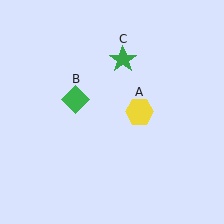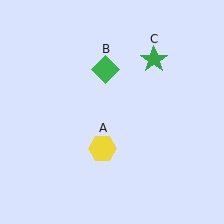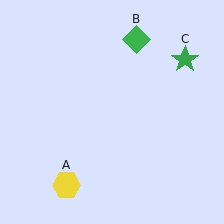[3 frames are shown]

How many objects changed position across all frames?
3 objects changed position: yellow hexagon (object A), green diamond (object B), green star (object C).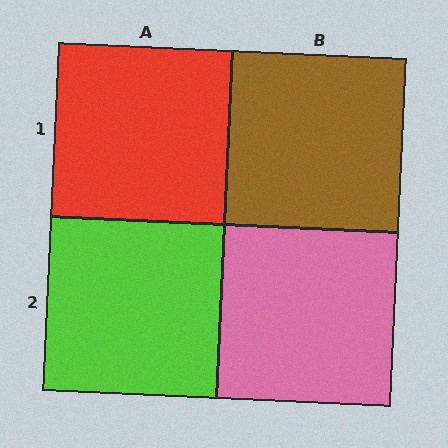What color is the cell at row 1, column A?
Red.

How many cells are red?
1 cell is red.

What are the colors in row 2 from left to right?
Lime, pink.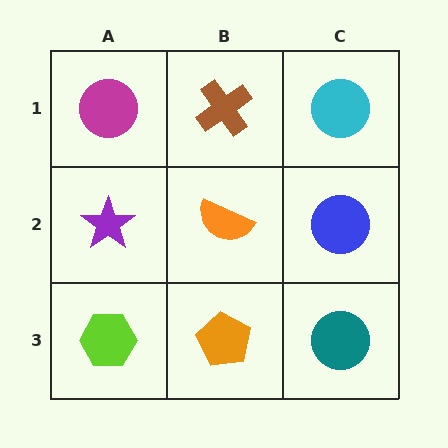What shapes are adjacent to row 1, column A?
A purple star (row 2, column A), a brown cross (row 1, column B).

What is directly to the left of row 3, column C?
An orange pentagon.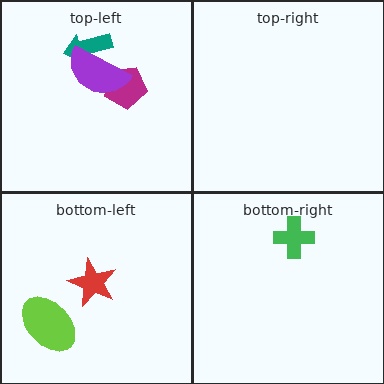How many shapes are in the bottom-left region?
2.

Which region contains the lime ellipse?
The bottom-left region.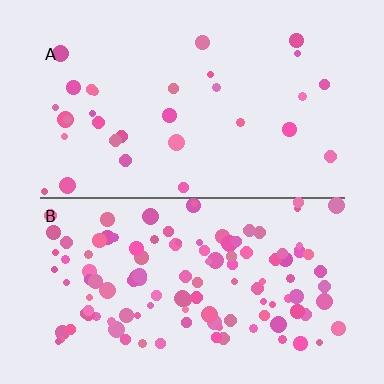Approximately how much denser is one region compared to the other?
Approximately 3.8× — region B over region A.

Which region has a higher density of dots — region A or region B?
B (the bottom).